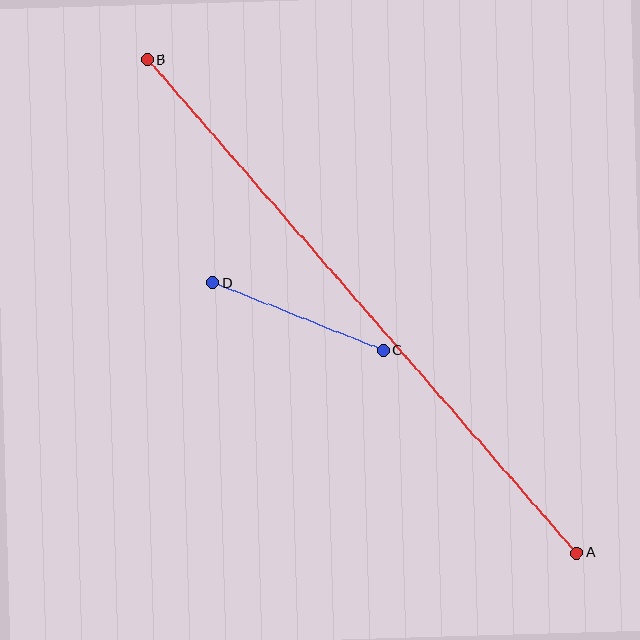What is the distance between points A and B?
The distance is approximately 654 pixels.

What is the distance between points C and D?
The distance is approximately 183 pixels.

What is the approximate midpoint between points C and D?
The midpoint is at approximately (298, 317) pixels.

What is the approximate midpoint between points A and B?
The midpoint is at approximately (362, 306) pixels.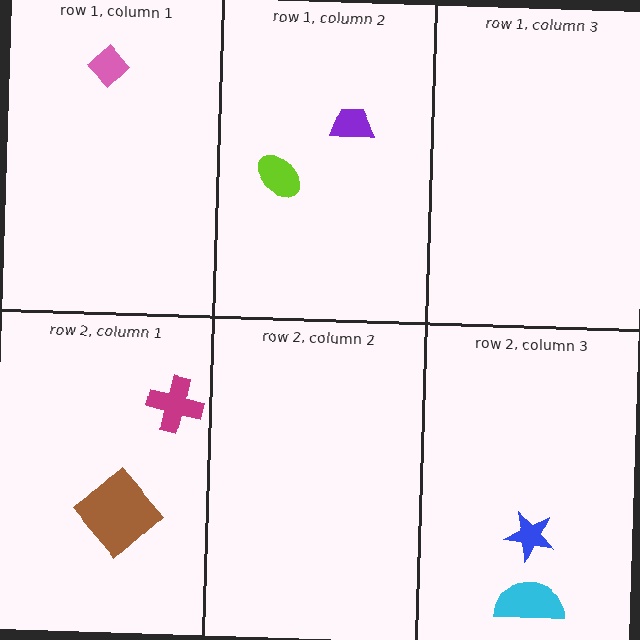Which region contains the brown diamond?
The row 2, column 1 region.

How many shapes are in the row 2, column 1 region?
2.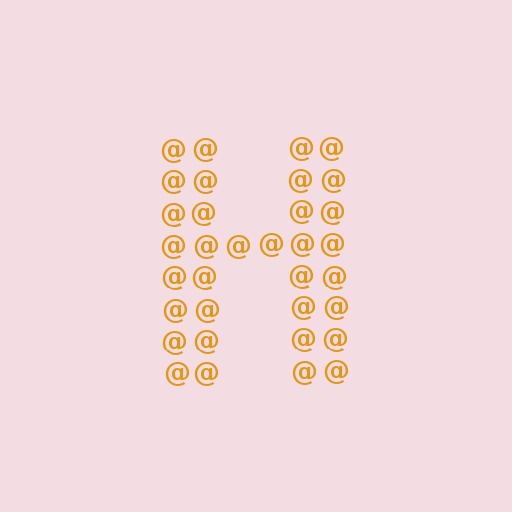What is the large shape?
The large shape is the letter H.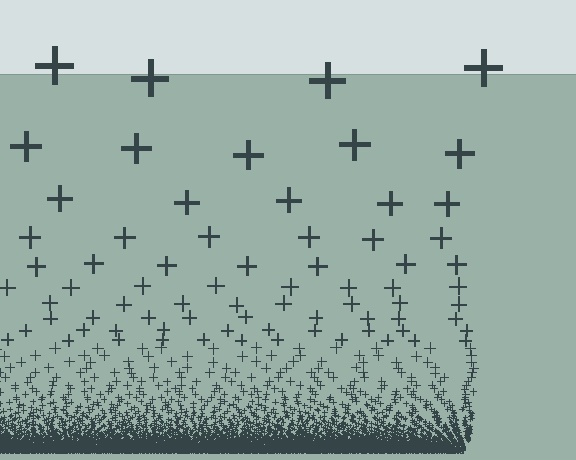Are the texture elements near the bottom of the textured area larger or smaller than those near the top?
Smaller. The gradient is inverted — elements near the bottom are smaller and denser.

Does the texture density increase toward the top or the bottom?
Density increases toward the bottom.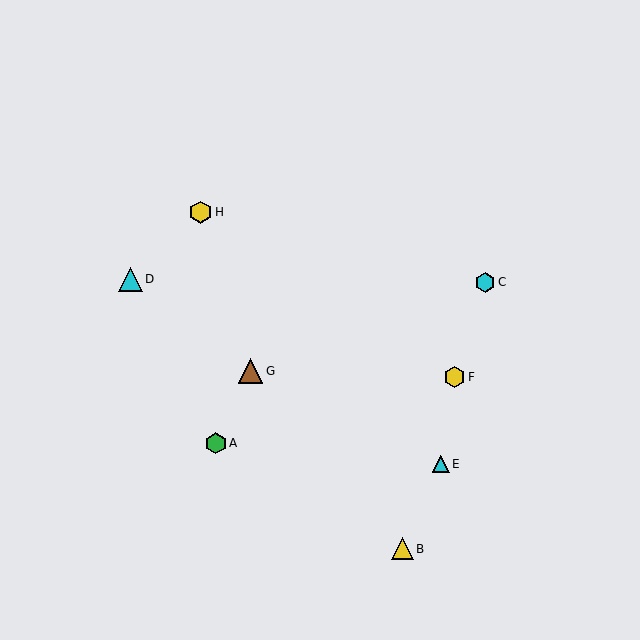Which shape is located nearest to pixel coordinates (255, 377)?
The brown triangle (labeled G) at (251, 371) is nearest to that location.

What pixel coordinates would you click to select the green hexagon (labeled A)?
Click at (216, 443) to select the green hexagon A.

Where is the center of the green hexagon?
The center of the green hexagon is at (216, 443).